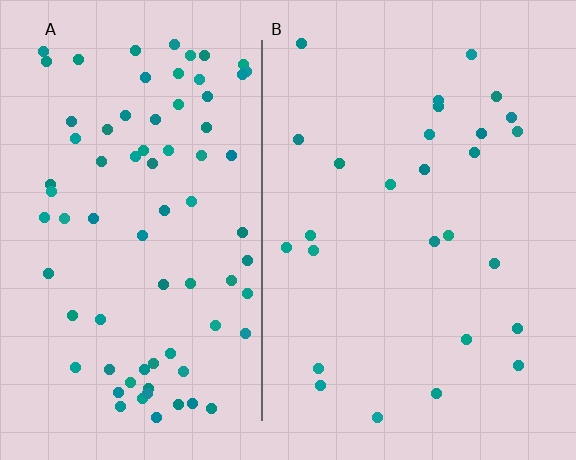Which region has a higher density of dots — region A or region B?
A (the left).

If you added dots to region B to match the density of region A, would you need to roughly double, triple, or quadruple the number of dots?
Approximately triple.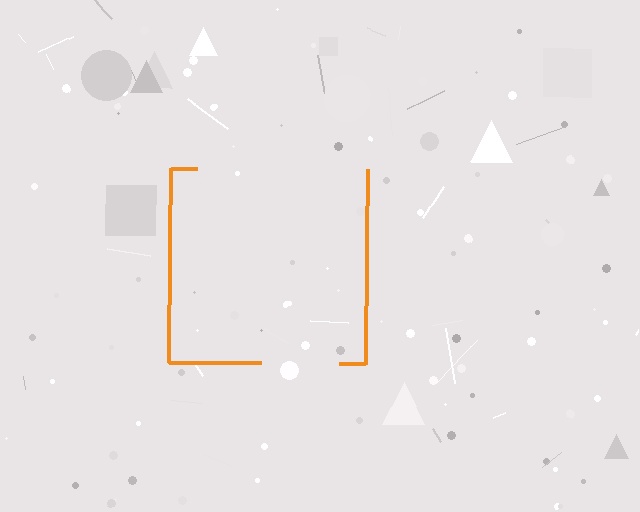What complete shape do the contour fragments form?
The contour fragments form a square.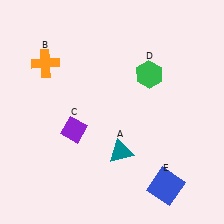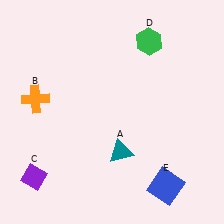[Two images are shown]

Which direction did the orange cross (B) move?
The orange cross (B) moved down.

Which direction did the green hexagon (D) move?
The green hexagon (D) moved up.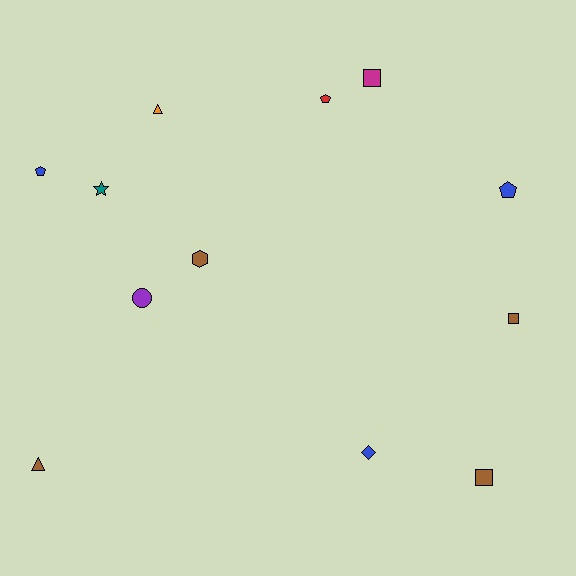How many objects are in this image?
There are 12 objects.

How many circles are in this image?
There is 1 circle.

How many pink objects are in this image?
There are no pink objects.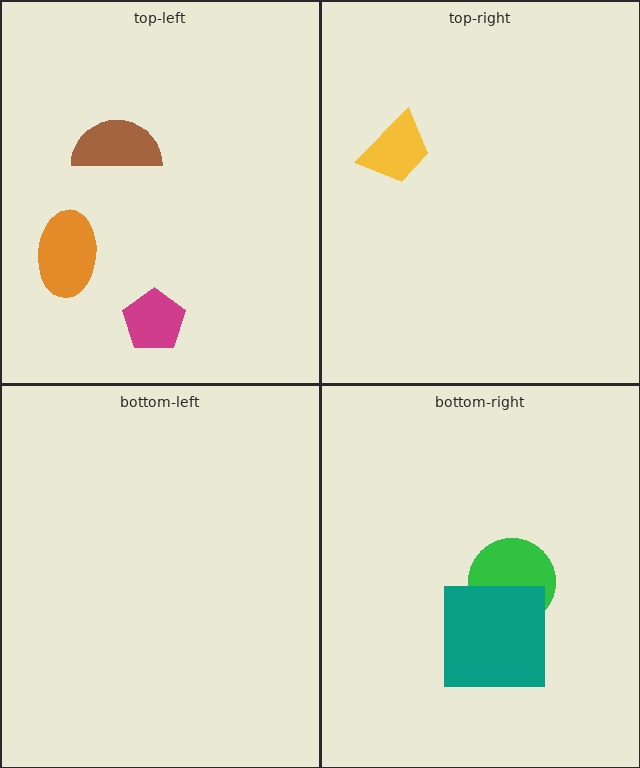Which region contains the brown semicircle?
The top-left region.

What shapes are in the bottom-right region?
The green circle, the teal square.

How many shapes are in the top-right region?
1.